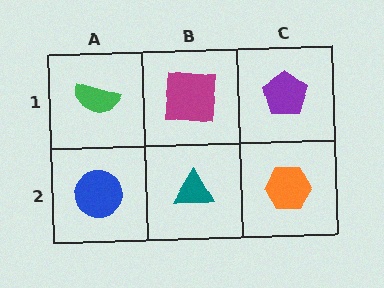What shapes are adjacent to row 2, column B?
A magenta square (row 1, column B), a blue circle (row 2, column A), an orange hexagon (row 2, column C).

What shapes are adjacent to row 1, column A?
A blue circle (row 2, column A), a magenta square (row 1, column B).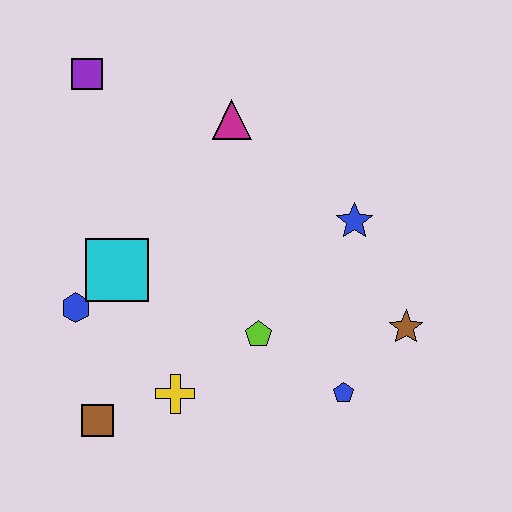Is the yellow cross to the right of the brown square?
Yes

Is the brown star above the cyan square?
No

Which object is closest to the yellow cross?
The brown square is closest to the yellow cross.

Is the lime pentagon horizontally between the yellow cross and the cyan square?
No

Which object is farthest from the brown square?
The purple square is farthest from the brown square.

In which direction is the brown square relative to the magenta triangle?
The brown square is below the magenta triangle.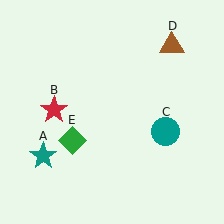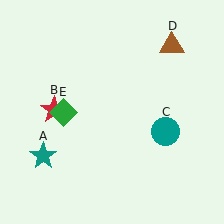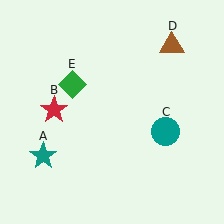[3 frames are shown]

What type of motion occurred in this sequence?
The green diamond (object E) rotated clockwise around the center of the scene.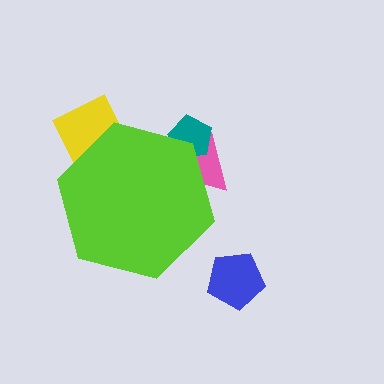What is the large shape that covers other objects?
A lime hexagon.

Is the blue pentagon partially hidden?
No, the blue pentagon is fully visible.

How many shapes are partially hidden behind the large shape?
3 shapes are partially hidden.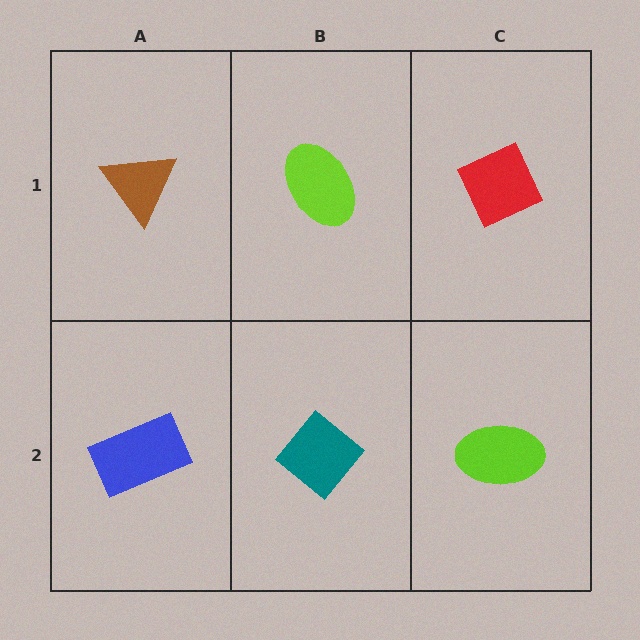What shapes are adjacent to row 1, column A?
A blue rectangle (row 2, column A), a lime ellipse (row 1, column B).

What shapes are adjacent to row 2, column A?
A brown triangle (row 1, column A), a teal diamond (row 2, column B).